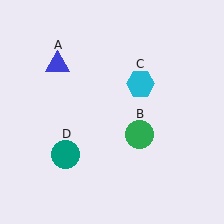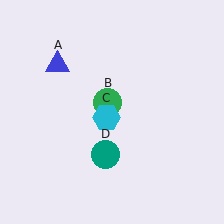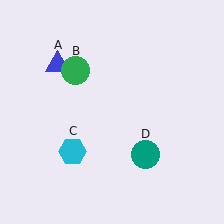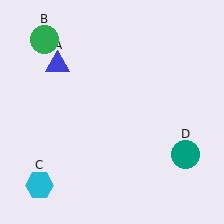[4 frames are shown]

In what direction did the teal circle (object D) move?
The teal circle (object D) moved right.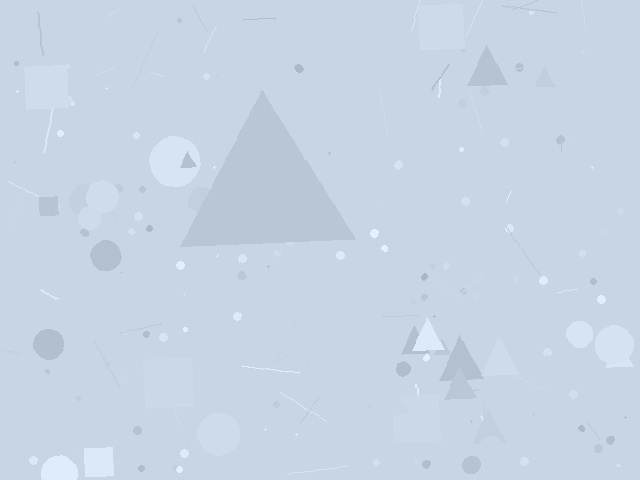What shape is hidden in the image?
A triangle is hidden in the image.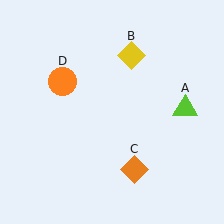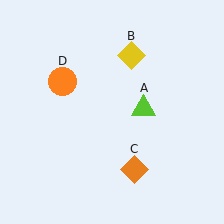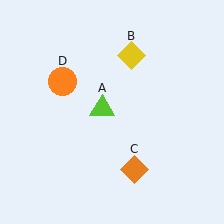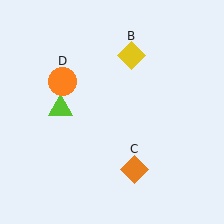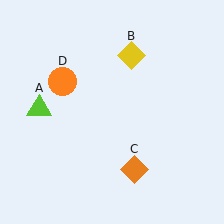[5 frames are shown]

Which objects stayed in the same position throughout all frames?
Yellow diamond (object B) and orange diamond (object C) and orange circle (object D) remained stationary.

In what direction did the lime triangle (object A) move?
The lime triangle (object A) moved left.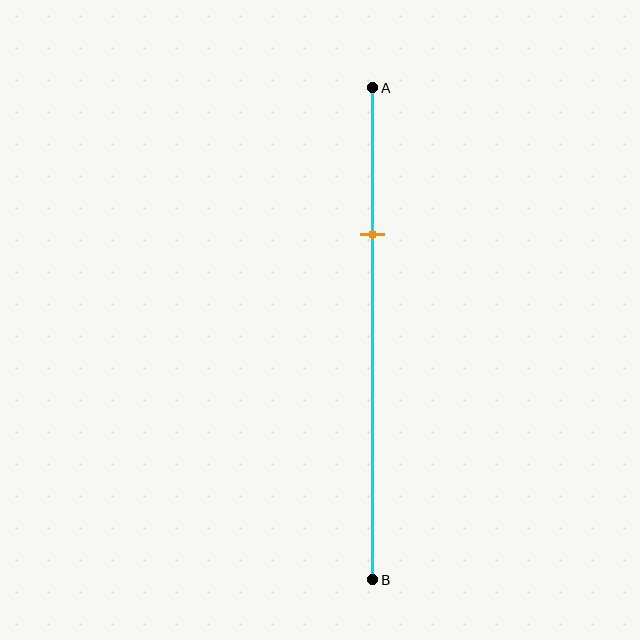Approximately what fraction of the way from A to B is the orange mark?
The orange mark is approximately 30% of the way from A to B.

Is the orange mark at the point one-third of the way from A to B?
No, the mark is at about 30% from A, not at the 33% one-third point.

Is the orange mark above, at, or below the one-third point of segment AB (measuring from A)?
The orange mark is above the one-third point of segment AB.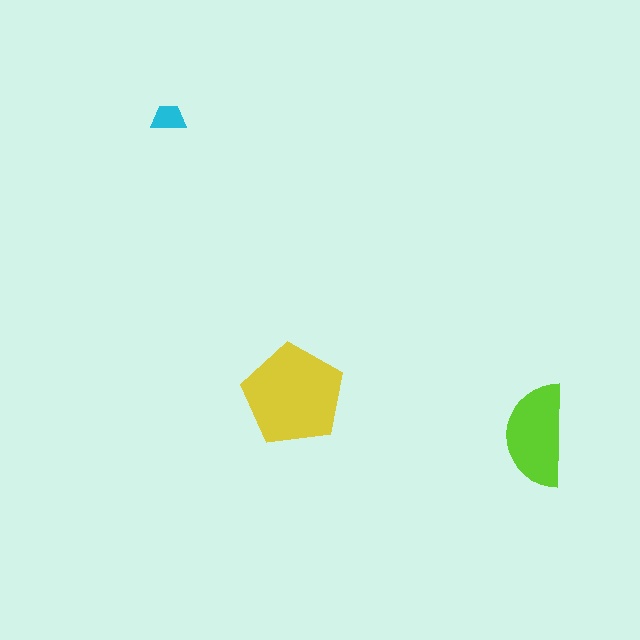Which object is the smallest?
The cyan trapezoid.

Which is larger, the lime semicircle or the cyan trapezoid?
The lime semicircle.